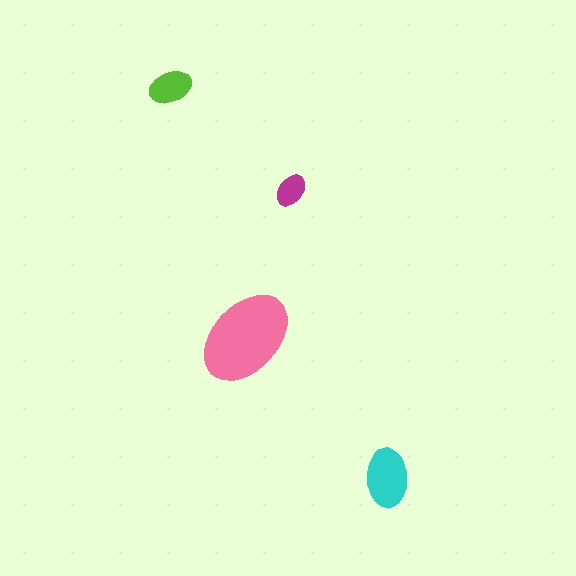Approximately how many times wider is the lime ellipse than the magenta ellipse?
About 1.5 times wider.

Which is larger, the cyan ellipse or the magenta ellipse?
The cyan one.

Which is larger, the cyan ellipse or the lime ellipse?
The cyan one.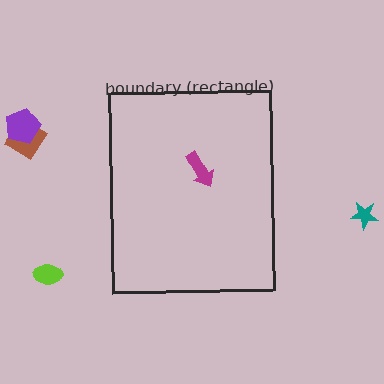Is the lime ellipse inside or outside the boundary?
Outside.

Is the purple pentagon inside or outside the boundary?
Outside.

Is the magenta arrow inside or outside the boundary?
Inside.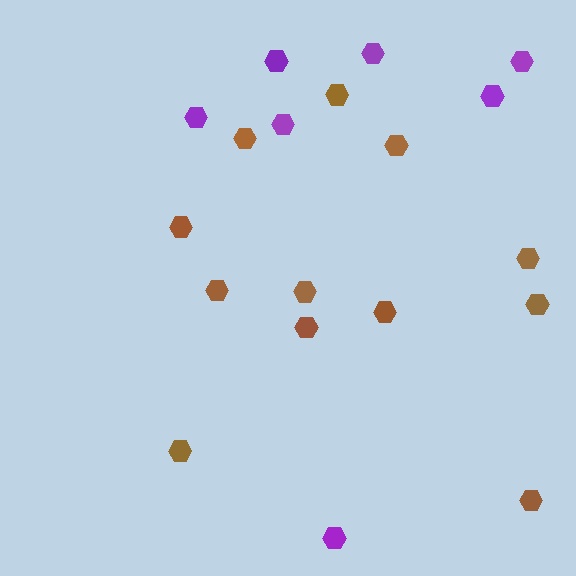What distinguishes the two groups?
There are 2 groups: one group of purple hexagons (7) and one group of brown hexagons (12).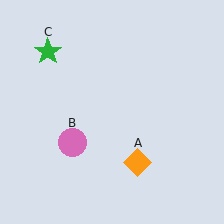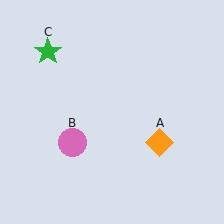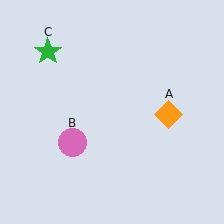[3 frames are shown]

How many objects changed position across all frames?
1 object changed position: orange diamond (object A).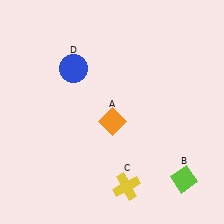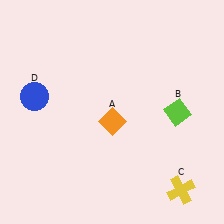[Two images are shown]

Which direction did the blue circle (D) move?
The blue circle (D) moved left.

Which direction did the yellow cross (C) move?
The yellow cross (C) moved right.